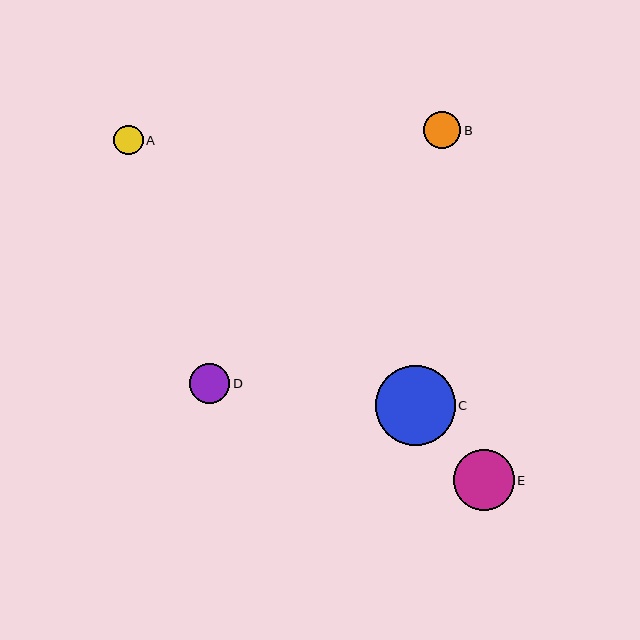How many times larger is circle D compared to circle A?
Circle D is approximately 1.4 times the size of circle A.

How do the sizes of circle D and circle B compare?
Circle D and circle B are approximately the same size.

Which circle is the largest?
Circle C is the largest with a size of approximately 80 pixels.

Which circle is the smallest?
Circle A is the smallest with a size of approximately 29 pixels.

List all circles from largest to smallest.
From largest to smallest: C, E, D, B, A.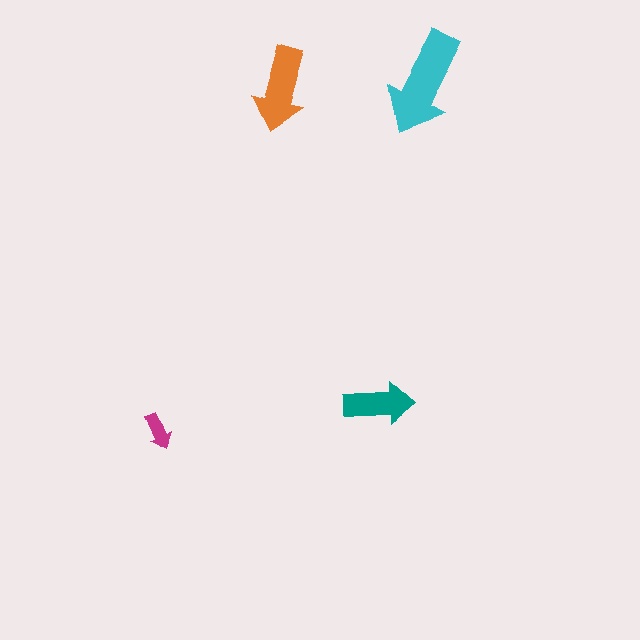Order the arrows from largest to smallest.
the cyan one, the orange one, the teal one, the magenta one.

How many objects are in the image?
There are 4 objects in the image.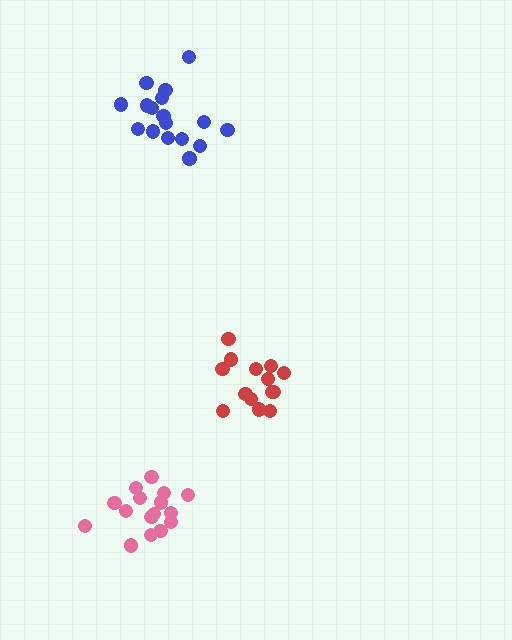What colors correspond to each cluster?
The clusters are colored: pink, red, blue.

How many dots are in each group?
Group 1: 16 dots, Group 2: 14 dots, Group 3: 17 dots (47 total).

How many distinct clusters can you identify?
There are 3 distinct clusters.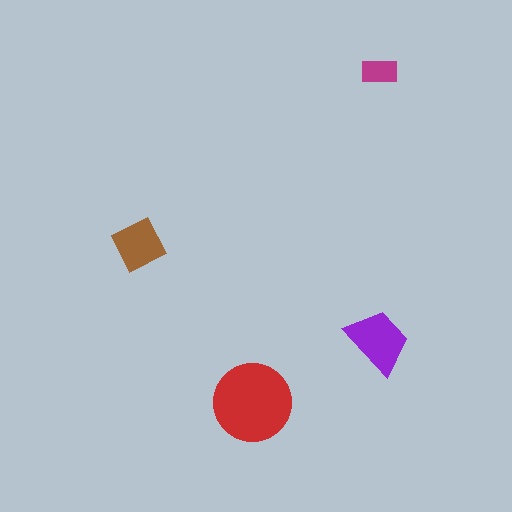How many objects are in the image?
There are 4 objects in the image.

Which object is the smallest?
The magenta rectangle.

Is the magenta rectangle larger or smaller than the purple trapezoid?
Smaller.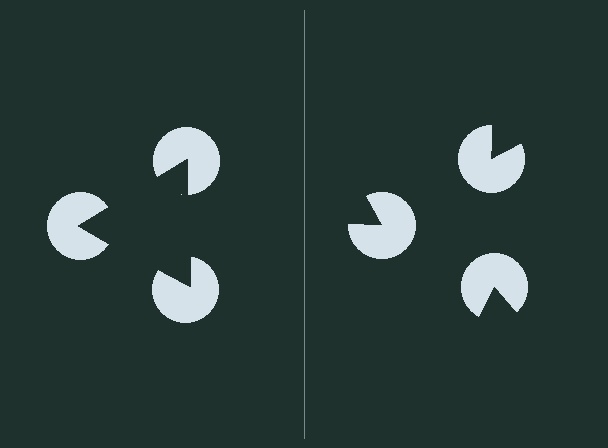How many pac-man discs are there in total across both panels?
6 — 3 on each side.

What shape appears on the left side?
An illusory triangle.